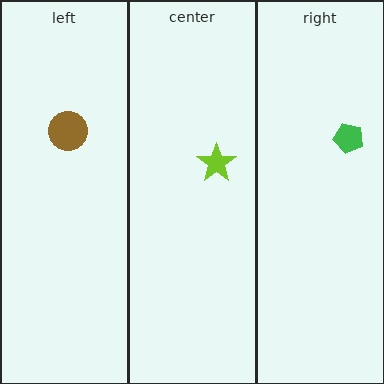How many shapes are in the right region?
1.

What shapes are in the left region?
The brown circle.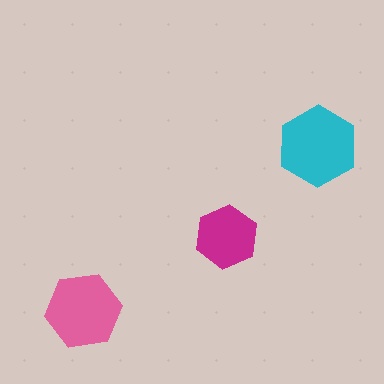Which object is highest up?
The cyan hexagon is topmost.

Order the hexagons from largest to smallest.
the cyan one, the pink one, the magenta one.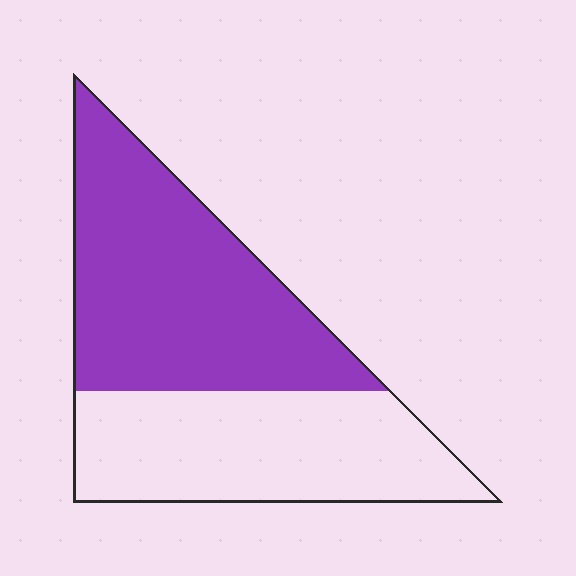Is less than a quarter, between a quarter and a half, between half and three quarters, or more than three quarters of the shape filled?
Between half and three quarters.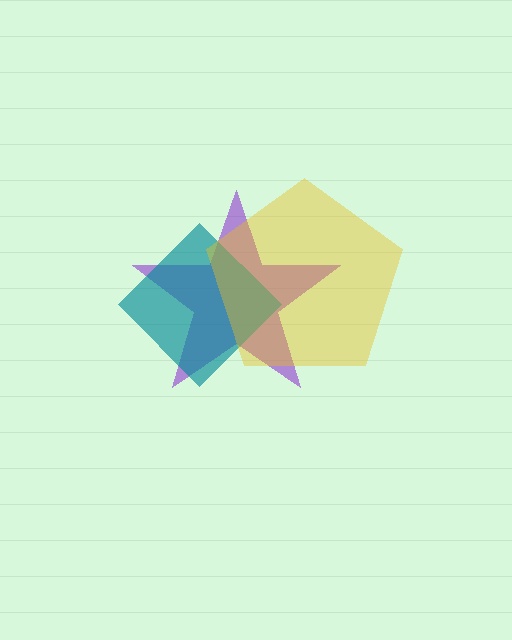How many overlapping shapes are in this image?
There are 3 overlapping shapes in the image.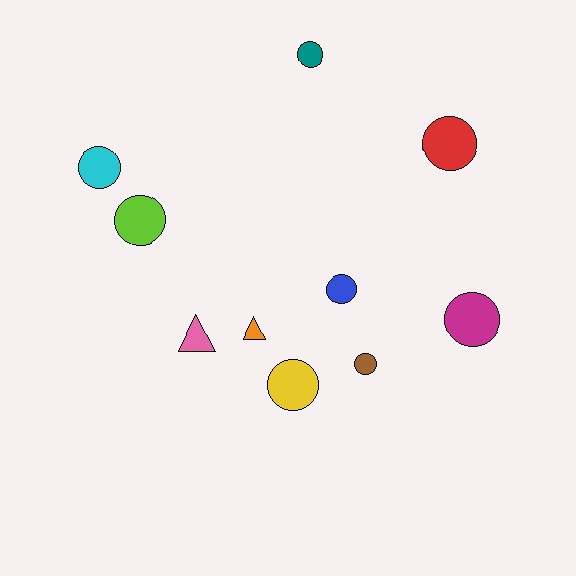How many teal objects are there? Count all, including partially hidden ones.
There is 1 teal object.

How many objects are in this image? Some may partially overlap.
There are 10 objects.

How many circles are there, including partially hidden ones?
There are 8 circles.